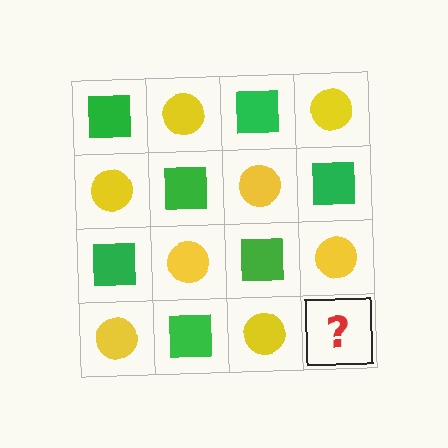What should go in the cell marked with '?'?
The missing cell should contain a green square.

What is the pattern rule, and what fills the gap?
The rule is that it alternates green square and yellow circle in a checkerboard pattern. The gap should be filled with a green square.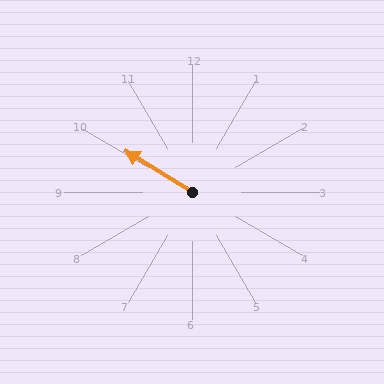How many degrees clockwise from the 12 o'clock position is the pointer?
Approximately 302 degrees.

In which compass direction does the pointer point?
Northwest.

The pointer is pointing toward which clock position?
Roughly 10 o'clock.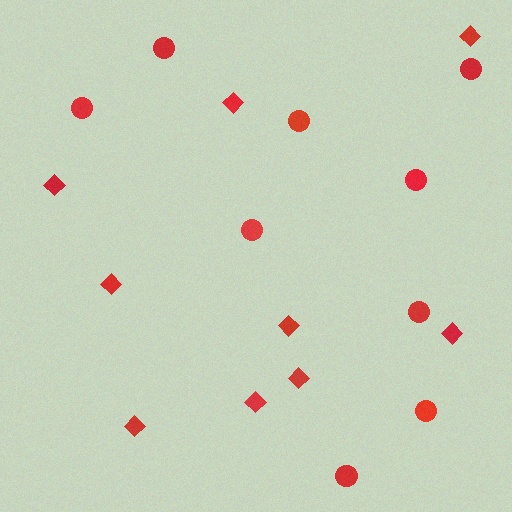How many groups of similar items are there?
There are 2 groups: one group of diamonds (9) and one group of circles (9).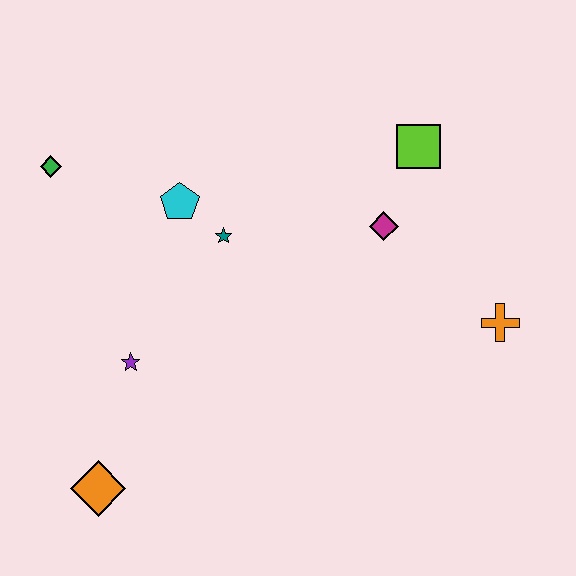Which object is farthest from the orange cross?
The green diamond is farthest from the orange cross.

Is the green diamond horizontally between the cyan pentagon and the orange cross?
No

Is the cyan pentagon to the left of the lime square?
Yes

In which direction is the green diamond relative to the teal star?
The green diamond is to the left of the teal star.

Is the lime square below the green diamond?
No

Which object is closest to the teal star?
The cyan pentagon is closest to the teal star.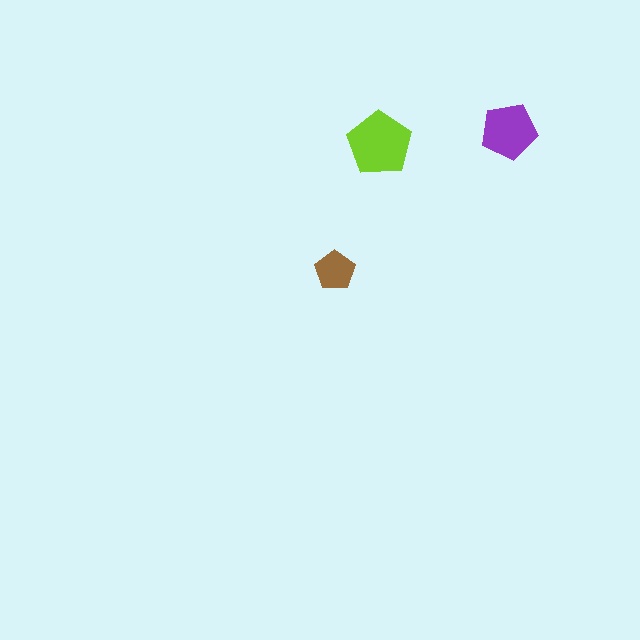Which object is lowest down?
The brown pentagon is bottommost.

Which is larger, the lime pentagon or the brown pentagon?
The lime one.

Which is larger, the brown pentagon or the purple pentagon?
The purple one.